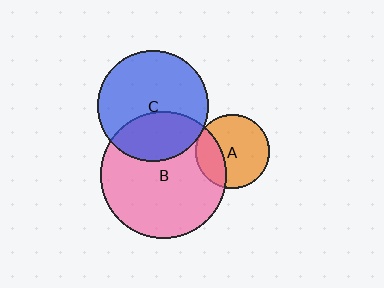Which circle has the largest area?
Circle B (pink).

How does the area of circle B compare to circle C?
Approximately 1.3 times.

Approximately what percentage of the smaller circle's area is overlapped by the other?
Approximately 35%.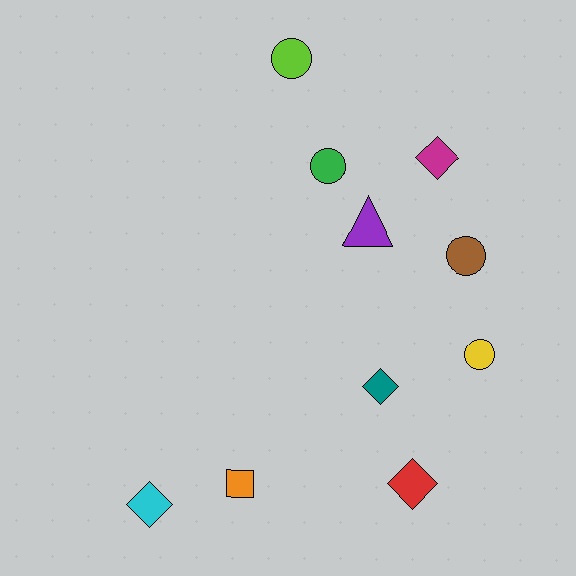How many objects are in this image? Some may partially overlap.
There are 10 objects.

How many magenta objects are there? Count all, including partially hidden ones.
There is 1 magenta object.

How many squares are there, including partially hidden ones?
There is 1 square.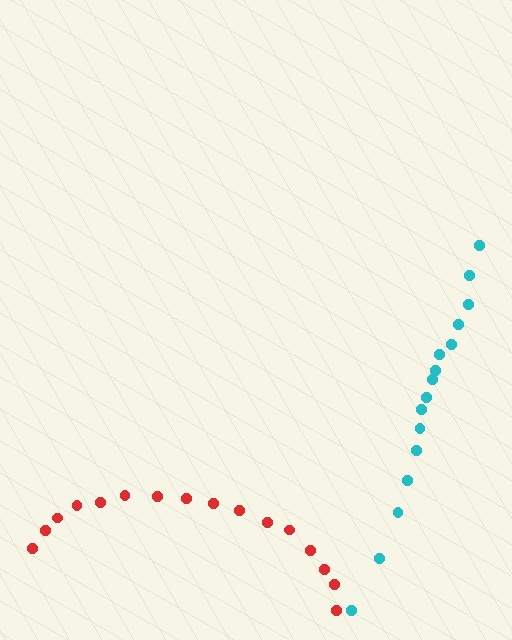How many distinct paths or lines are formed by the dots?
There are 2 distinct paths.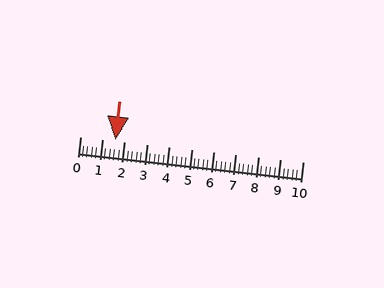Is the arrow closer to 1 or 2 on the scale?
The arrow is closer to 2.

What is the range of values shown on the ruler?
The ruler shows values from 0 to 10.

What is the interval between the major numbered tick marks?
The major tick marks are spaced 1 units apart.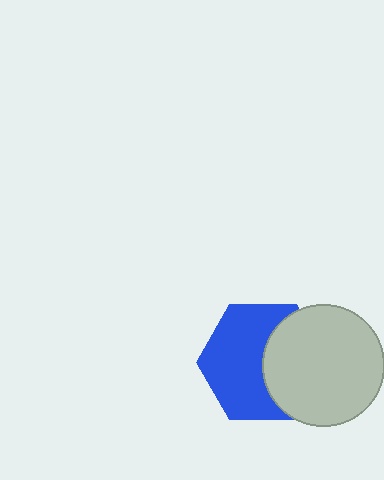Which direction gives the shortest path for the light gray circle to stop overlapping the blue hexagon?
Moving right gives the shortest separation.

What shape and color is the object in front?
The object in front is a light gray circle.